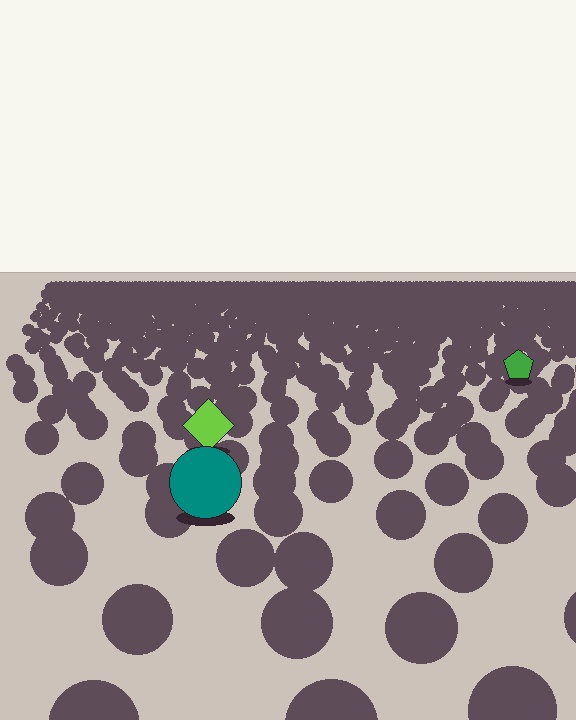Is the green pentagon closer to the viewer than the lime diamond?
No. The lime diamond is closer — you can tell from the texture gradient: the ground texture is coarser near it.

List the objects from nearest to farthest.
From nearest to farthest: the teal circle, the lime diamond, the green pentagon.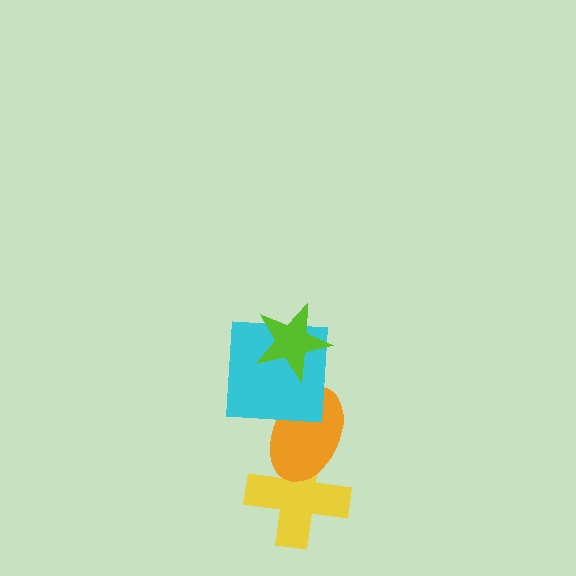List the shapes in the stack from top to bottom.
From top to bottom: the lime star, the cyan square, the orange ellipse, the yellow cross.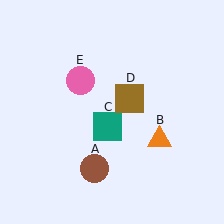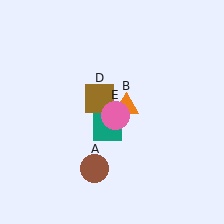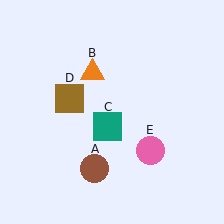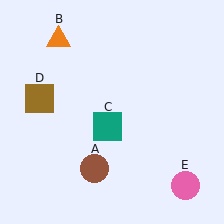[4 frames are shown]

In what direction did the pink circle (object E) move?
The pink circle (object E) moved down and to the right.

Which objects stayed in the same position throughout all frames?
Brown circle (object A) and teal square (object C) remained stationary.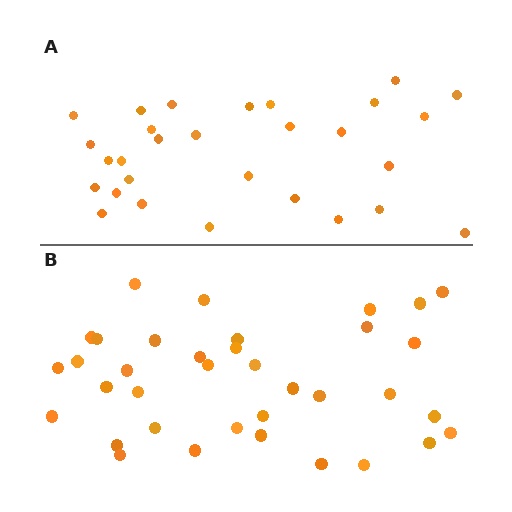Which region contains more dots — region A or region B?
Region B (the bottom region) has more dots.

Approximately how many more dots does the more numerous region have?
Region B has roughly 8 or so more dots than region A.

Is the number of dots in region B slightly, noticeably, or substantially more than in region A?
Region B has only slightly more — the two regions are fairly close. The ratio is roughly 1.2 to 1.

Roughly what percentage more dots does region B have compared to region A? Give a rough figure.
About 25% more.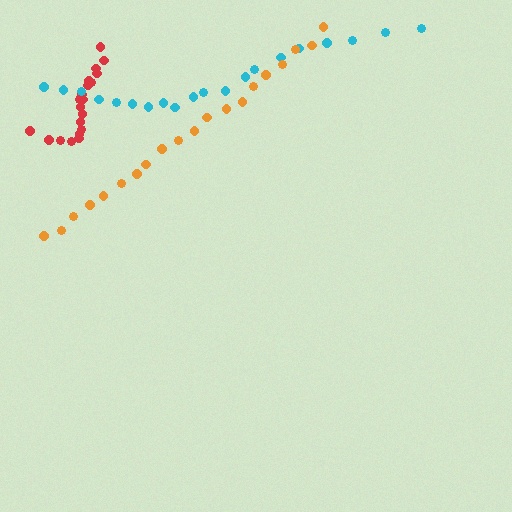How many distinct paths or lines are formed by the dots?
There are 3 distinct paths.